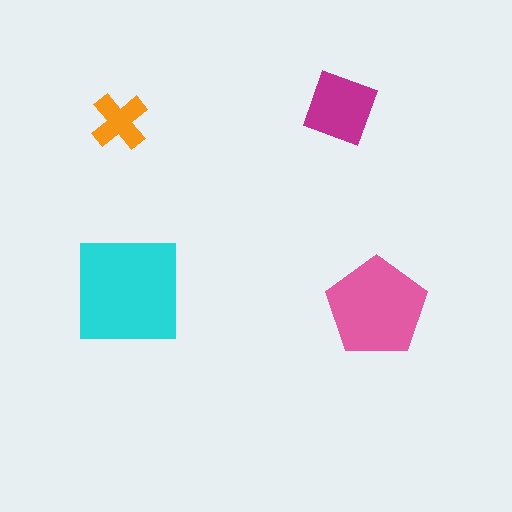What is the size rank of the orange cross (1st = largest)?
4th.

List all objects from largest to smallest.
The cyan square, the pink pentagon, the magenta diamond, the orange cross.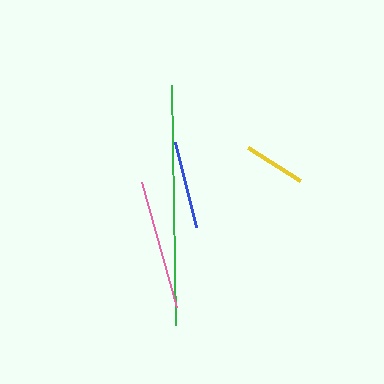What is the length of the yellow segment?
The yellow segment is approximately 61 pixels long.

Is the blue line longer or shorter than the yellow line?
The blue line is longer than the yellow line.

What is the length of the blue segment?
The blue segment is approximately 88 pixels long.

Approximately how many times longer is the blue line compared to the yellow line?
The blue line is approximately 1.4 times the length of the yellow line.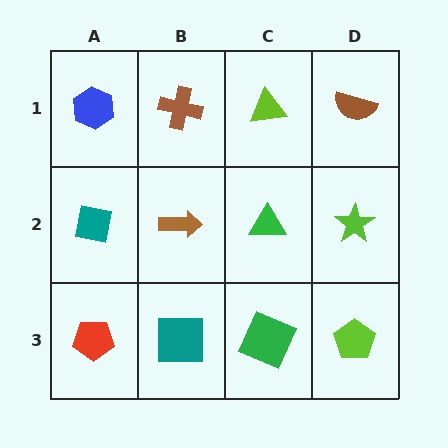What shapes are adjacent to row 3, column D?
A lime star (row 2, column D), a green square (row 3, column C).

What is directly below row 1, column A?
A teal square.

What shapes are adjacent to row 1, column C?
A green triangle (row 2, column C), a brown cross (row 1, column B), a brown semicircle (row 1, column D).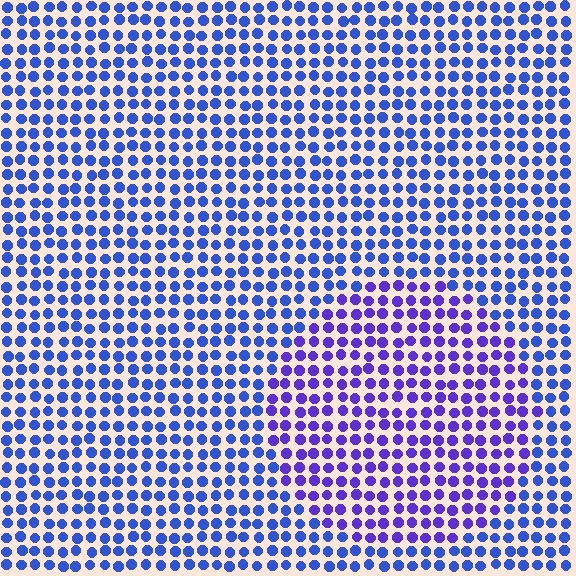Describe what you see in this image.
The image is filled with small blue elements in a uniform arrangement. A circle-shaped region is visible where the elements are tinted to a slightly different hue, forming a subtle color boundary.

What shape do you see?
I see a circle.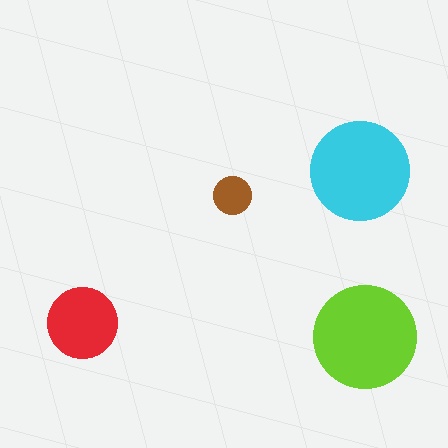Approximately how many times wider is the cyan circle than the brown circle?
About 2.5 times wider.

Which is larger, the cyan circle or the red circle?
The cyan one.